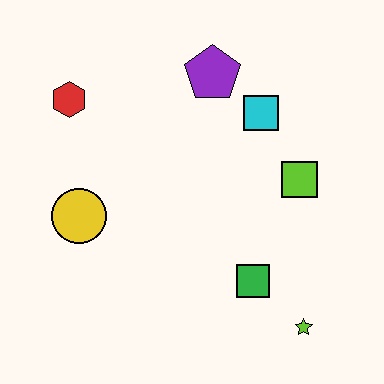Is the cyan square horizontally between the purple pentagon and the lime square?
Yes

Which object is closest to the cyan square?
The purple pentagon is closest to the cyan square.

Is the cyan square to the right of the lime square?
No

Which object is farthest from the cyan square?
The lime star is farthest from the cyan square.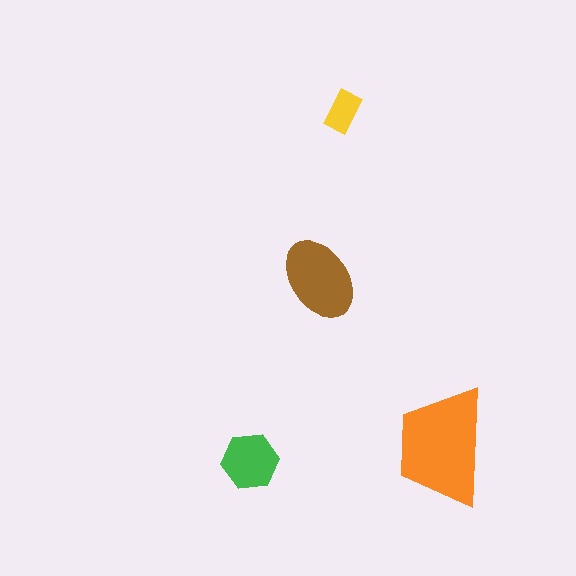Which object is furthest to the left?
The green hexagon is leftmost.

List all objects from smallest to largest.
The yellow rectangle, the green hexagon, the brown ellipse, the orange trapezoid.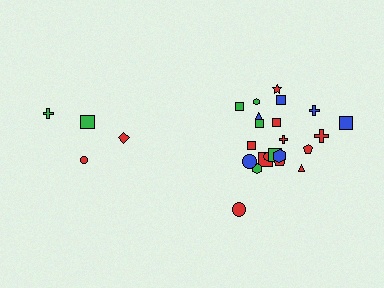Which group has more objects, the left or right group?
The right group.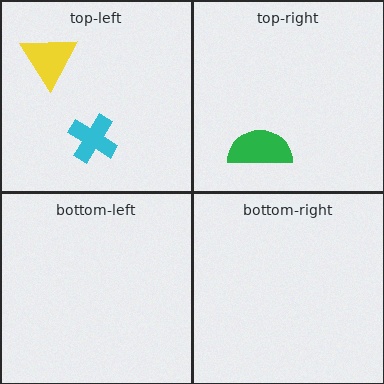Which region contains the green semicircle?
The top-right region.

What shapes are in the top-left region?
The yellow triangle, the cyan cross.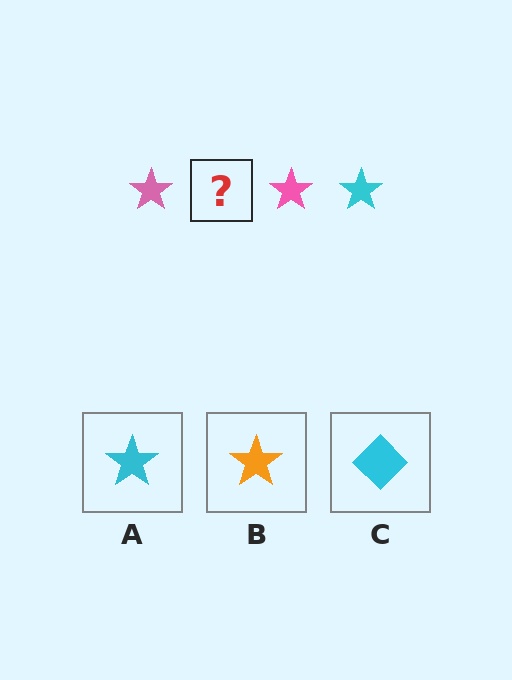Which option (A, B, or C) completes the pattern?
A.